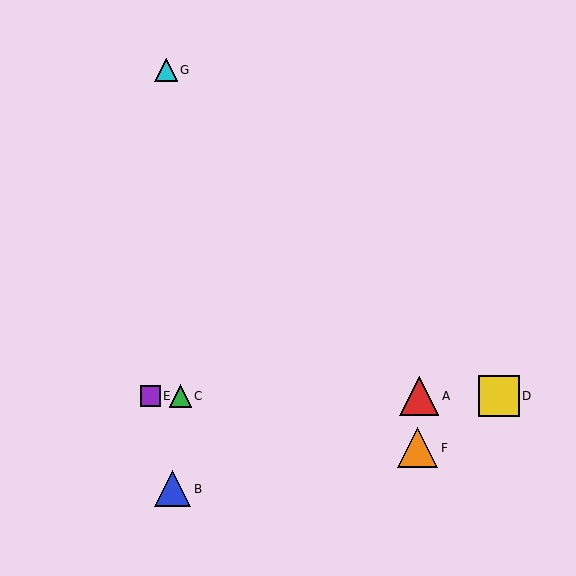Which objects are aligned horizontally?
Objects A, C, D, E are aligned horizontally.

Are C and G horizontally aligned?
No, C is at y≈396 and G is at y≈70.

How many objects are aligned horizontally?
4 objects (A, C, D, E) are aligned horizontally.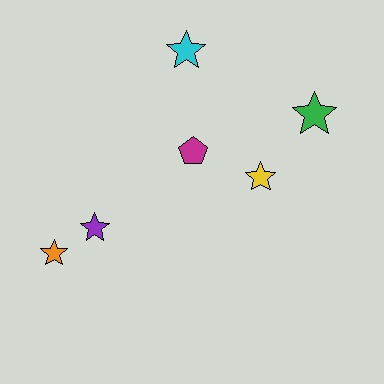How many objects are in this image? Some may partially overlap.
There are 6 objects.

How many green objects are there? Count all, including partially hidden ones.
There is 1 green object.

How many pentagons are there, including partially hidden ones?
There is 1 pentagon.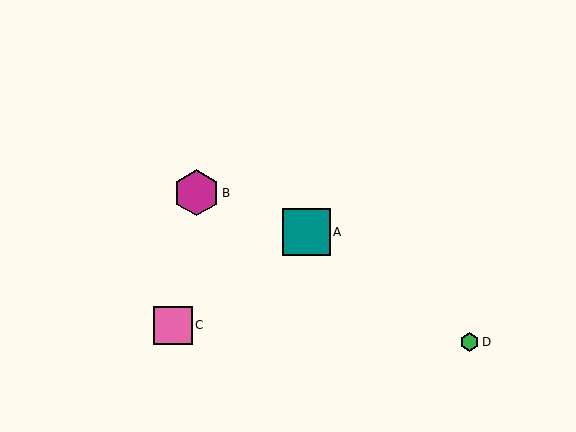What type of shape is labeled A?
Shape A is a teal square.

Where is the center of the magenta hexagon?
The center of the magenta hexagon is at (196, 193).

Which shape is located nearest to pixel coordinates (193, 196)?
The magenta hexagon (labeled B) at (196, 193) is nearest to that location.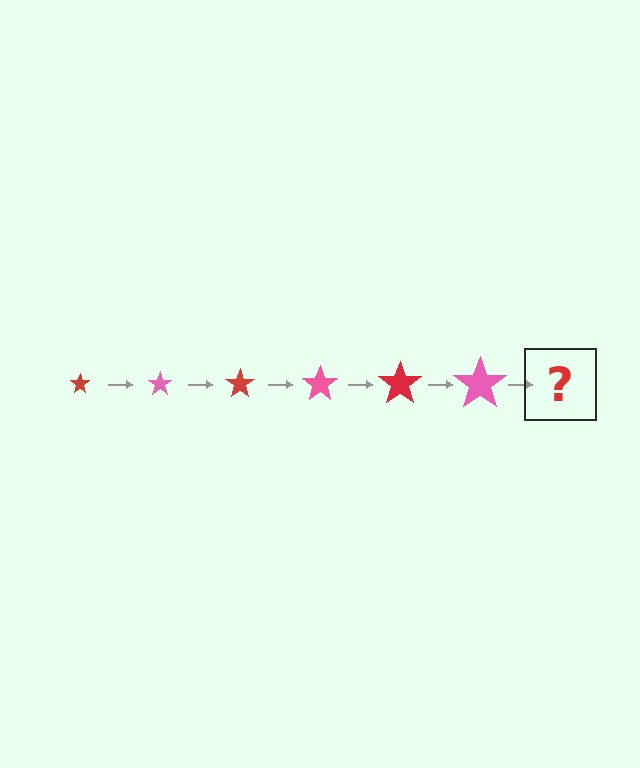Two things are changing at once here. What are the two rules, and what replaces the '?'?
The two rules are that the star grows larger each step and the color cycles through red and pink. The '?' should be a red star, larger than the previous one.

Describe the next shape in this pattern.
It should be a red star, larger than the previous one.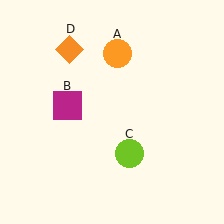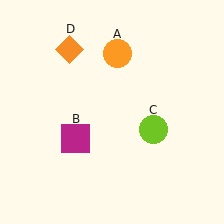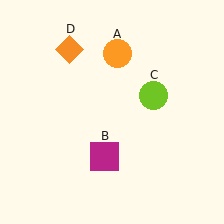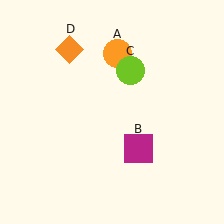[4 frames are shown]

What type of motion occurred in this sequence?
The magenta square (object B), lime circle (object C) rotated counterclockwise around the center of the scene.